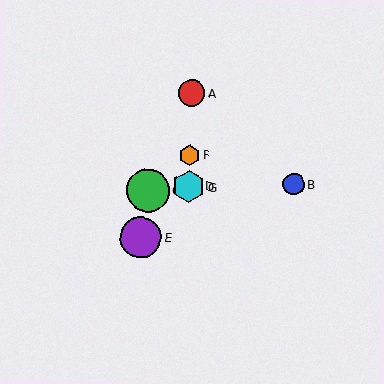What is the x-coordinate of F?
Object F is at x≈190.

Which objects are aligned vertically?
Objects A, D, F, G are aligned vertically.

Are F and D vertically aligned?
Yes, both are at x≈190.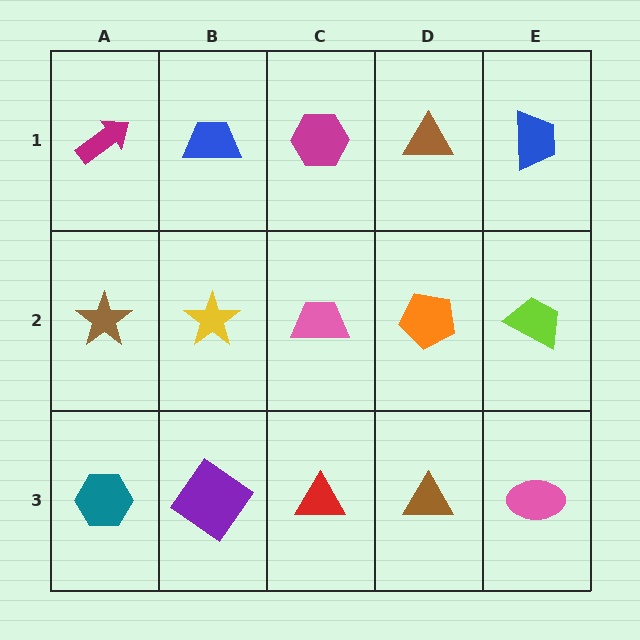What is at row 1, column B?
A blue trapezoid.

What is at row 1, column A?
A magenta arrow.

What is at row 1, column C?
A magenta hexagon.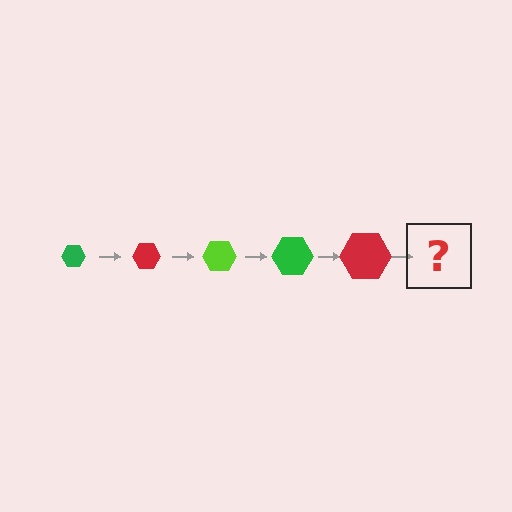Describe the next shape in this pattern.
It should be a lime hexagon, larger than the previous one.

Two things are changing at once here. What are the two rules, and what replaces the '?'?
The two rules are that the hexagon grows larger each step and the color cycles through green, red, and lime. The '?' should be a lime hexagon, larger than the previous one.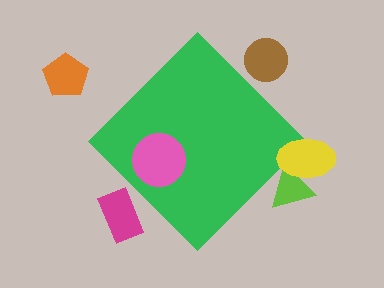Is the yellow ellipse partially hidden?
No, the yellow ellipse is fully visible.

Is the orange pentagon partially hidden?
No, the orange pentagon is fully visible.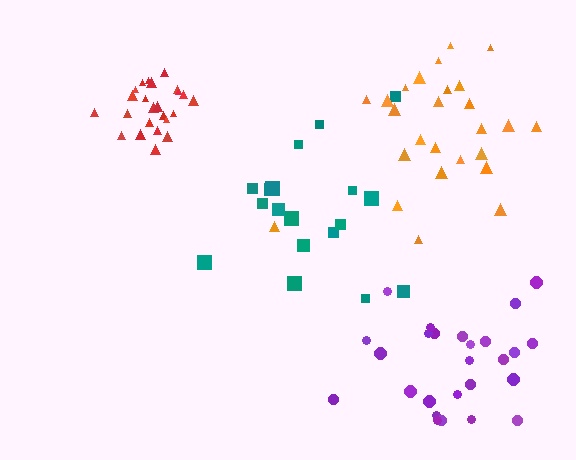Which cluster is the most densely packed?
Red.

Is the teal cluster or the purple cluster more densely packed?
Purple.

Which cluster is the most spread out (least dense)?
Teal.